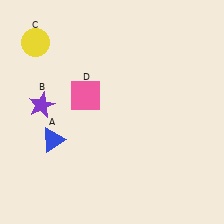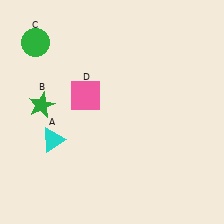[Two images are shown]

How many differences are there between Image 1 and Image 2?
There are 3 differences between the two images.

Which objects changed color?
A changed from blue to cyan. B changed from purple to green. C changed from yellow to green.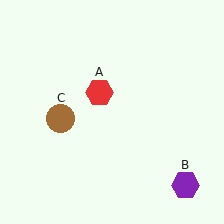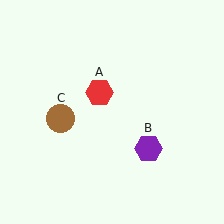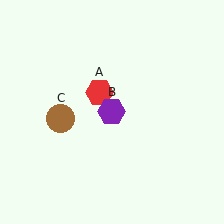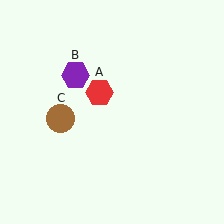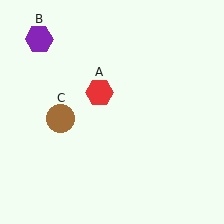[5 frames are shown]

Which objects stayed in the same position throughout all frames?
Red hexagon (object A) and brown circle (object C) remained stationary.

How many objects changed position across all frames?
1 object changed position: purple hexagon (object B).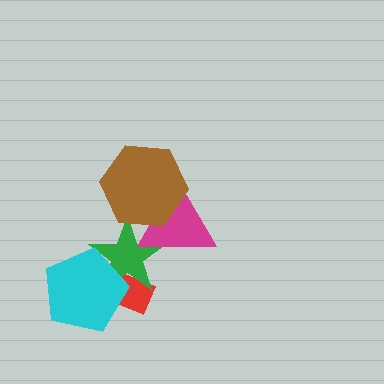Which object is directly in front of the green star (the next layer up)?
The magenta triangle is directly in front of the green star.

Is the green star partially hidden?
Yes, it is partially covered by another shape.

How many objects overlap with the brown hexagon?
2 objects overlap with the brown hexagon.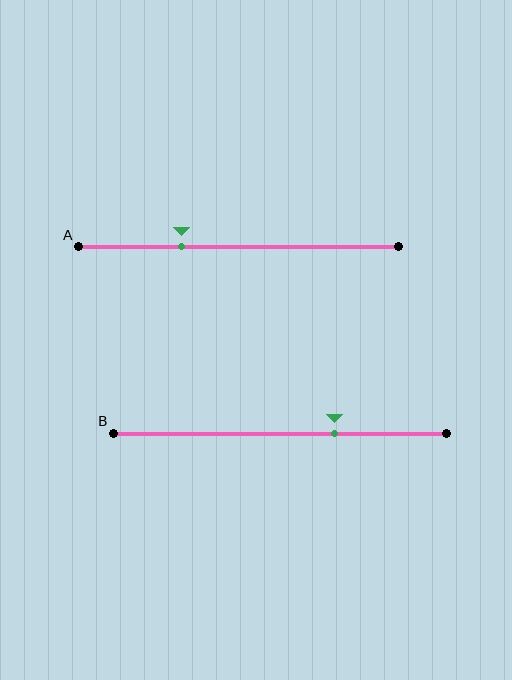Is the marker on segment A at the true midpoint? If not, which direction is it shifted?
No, the marker on segment A is shifted to the left by about 18% of the segment length.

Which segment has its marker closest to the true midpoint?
Segment B has its marker closest to the true midpoint.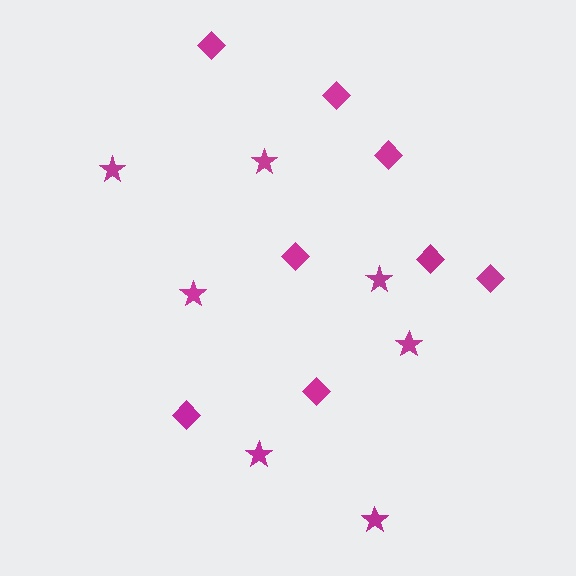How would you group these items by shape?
There are 2 groups: one group of stars (7) and one group of diamonds (8).